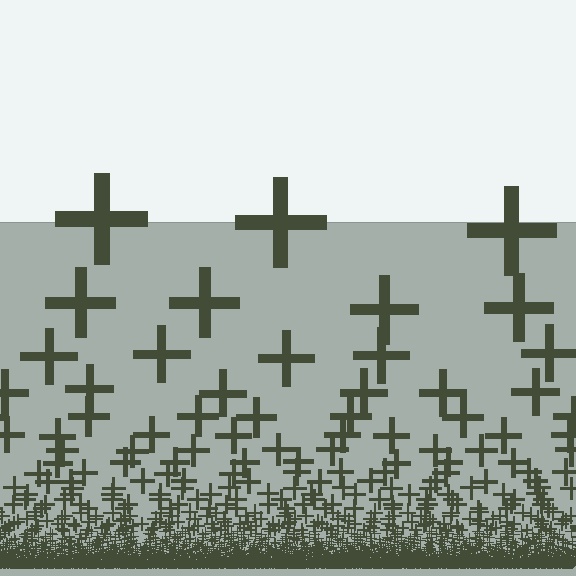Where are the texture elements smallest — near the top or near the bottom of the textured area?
Near the bottom.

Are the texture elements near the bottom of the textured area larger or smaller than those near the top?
Smaller. The gradient is inverted — elements near the bottom are smaller and denser.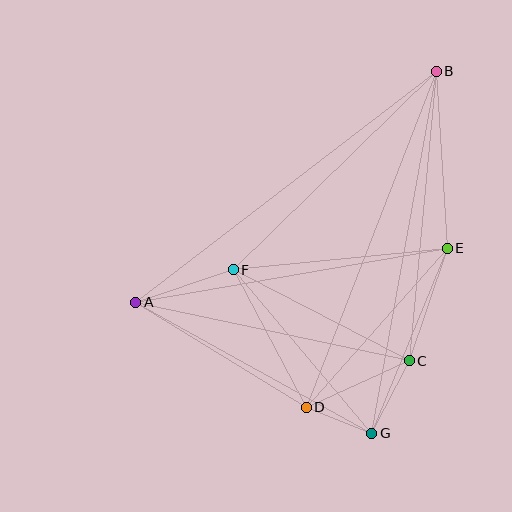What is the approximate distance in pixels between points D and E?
The distance between D and E is approximately 213 pixels.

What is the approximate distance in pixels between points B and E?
The distance between B and E is approximately 177 pixels.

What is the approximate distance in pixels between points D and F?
The distance between D and F is approximately 156 pixels.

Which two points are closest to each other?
Points D and G are closest to each other.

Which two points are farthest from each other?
Points A and B are farthest from each other.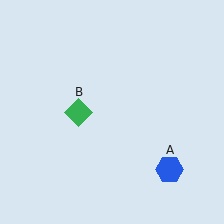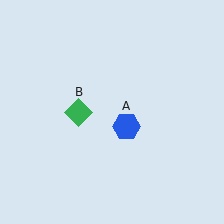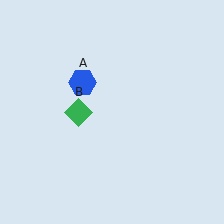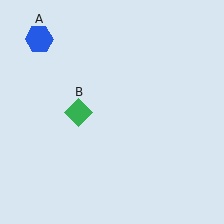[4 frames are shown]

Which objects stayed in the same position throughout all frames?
Green diamond (object B) remained stationary.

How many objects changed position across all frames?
1 object changed position: blue hexagon (object A).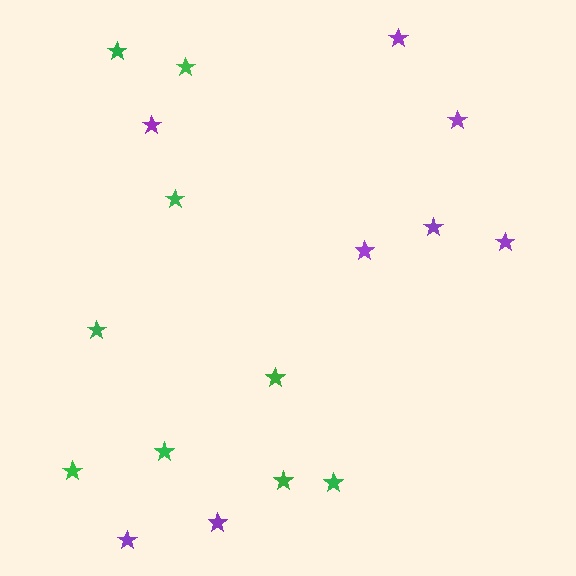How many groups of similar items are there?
There are 2 groups: one group of purple stars (8) and one group of green stars (9).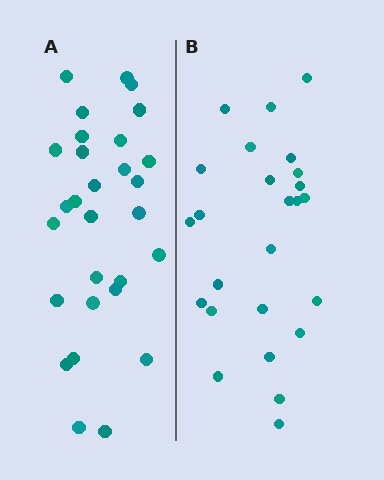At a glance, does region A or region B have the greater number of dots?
Region A (the left region) has more dots.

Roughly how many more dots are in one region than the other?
Region A has about 4 more dots than region B.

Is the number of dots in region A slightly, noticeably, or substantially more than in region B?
Region A has only slightly more — the two regions are fairly close. The ratio is roughly 1.2 to 1.